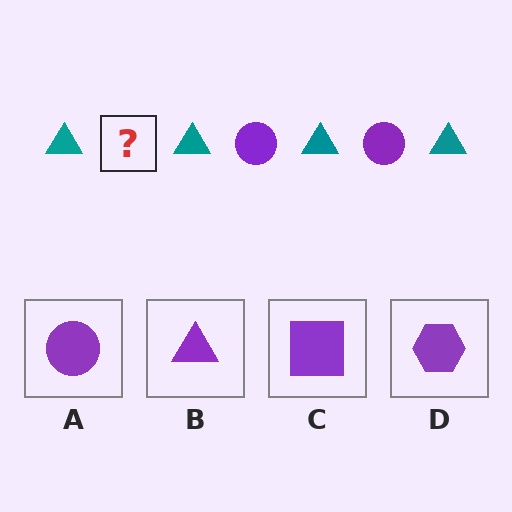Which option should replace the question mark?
Option A.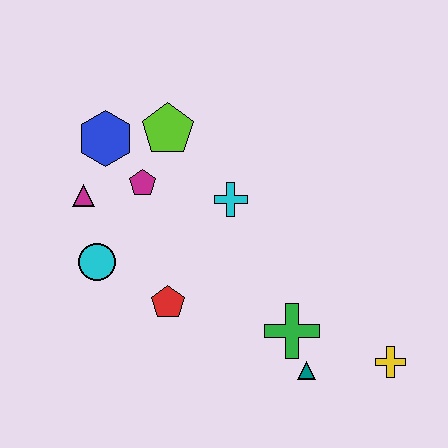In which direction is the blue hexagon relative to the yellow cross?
The blue hexagon is to the left of the yellow cross.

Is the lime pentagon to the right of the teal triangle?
No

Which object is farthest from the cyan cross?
The yellow cross is farthest from the cyan cross.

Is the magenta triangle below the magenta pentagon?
Yes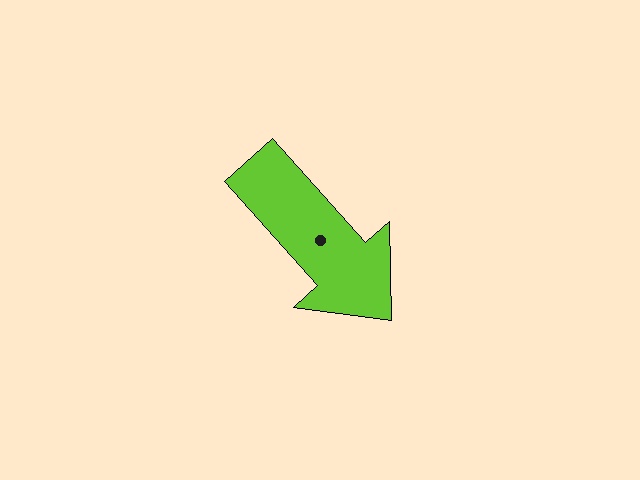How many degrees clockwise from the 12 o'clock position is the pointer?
Approximately 138 degrees.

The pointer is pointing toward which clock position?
Roughly 5 o'clock.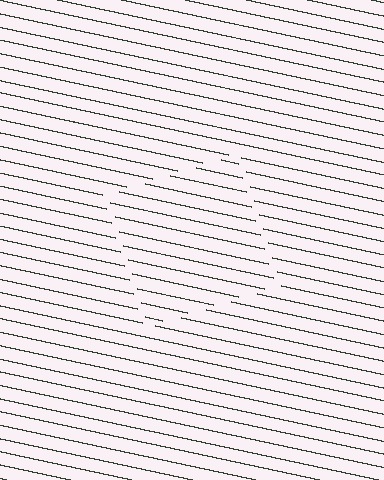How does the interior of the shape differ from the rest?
The interior of the shape contains the same grating, shifted by half a period — the contour is defined by the phase discontinuity where line-ends from the inner and outer gratings abut.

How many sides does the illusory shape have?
4 sides — the line-ends trace a square.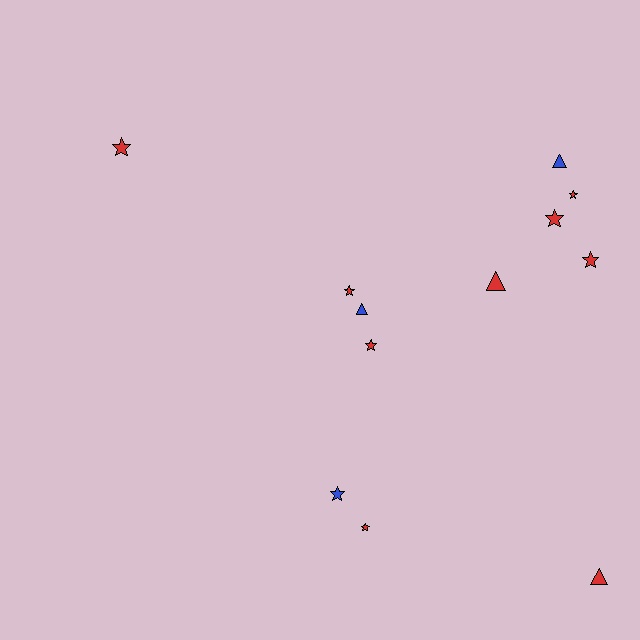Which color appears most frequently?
Red, with 9 objects.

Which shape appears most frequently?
Star, with 8 objects.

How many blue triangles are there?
There are 2 blue triangles.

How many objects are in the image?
There are 12 objects.